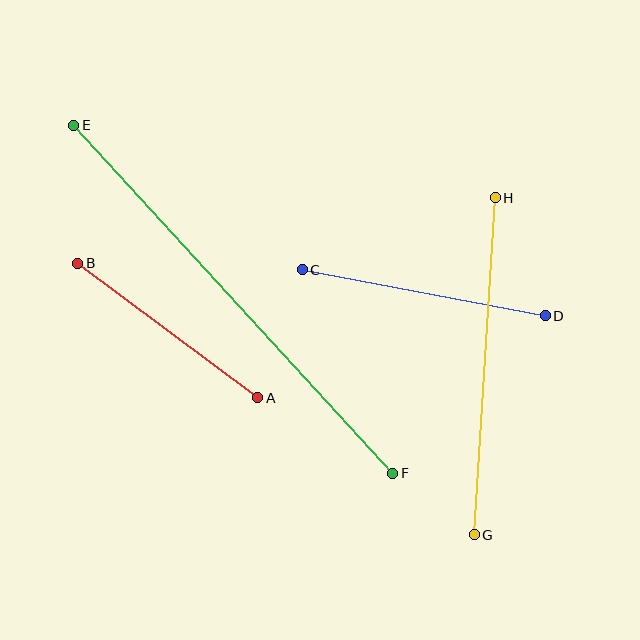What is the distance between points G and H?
The distance is approximately 338 pixels.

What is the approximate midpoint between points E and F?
The midpoint is at approximately (233, 299) pixels.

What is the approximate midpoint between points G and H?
The midpoint is at approximately (485, 366) pixels.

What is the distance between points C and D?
The distance is approximately 248 pixels.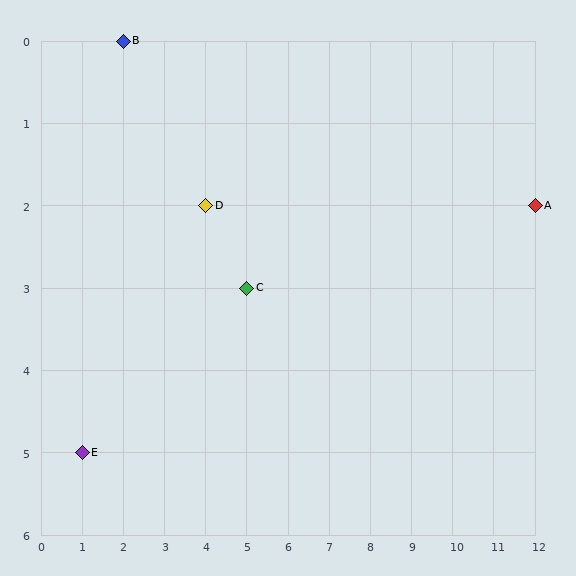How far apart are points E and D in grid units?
Points E and D are 3 columns and 3 rows apart (about 4.2 grid units diagonally).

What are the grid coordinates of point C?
Point C is at grid coordinates (5, 3).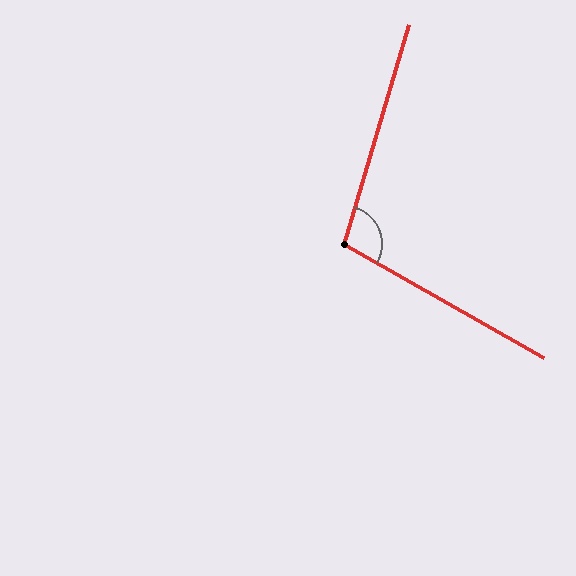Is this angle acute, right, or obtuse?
It is obtuse.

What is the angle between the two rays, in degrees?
Approximately 103 degrees.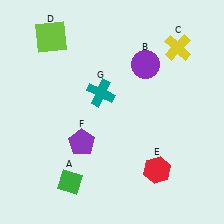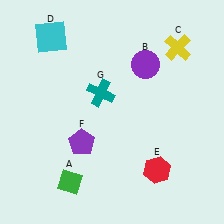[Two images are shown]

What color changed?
The square (D) changed from lime in Image 1 to cyan in Image 2.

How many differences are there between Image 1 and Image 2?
There is 1 difference between the two images.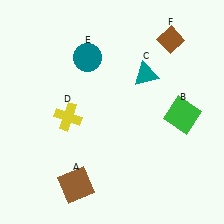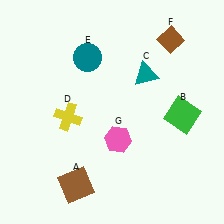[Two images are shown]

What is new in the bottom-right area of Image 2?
A pink hexagon (G) was added in the bottom-right area of Image 2.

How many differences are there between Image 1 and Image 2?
There is 1 difference between the two images.